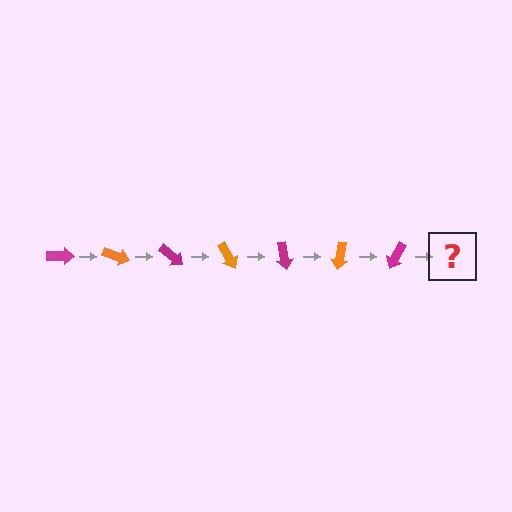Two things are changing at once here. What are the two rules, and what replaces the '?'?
The two rules are that it rotates 20 degrees each step and the color cycles through magenta and orange. The '?' should be an orange arrow, rotated 140 degrees from the start.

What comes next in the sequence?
The next element should be an orange arrow, rotated 140 degrees from the start.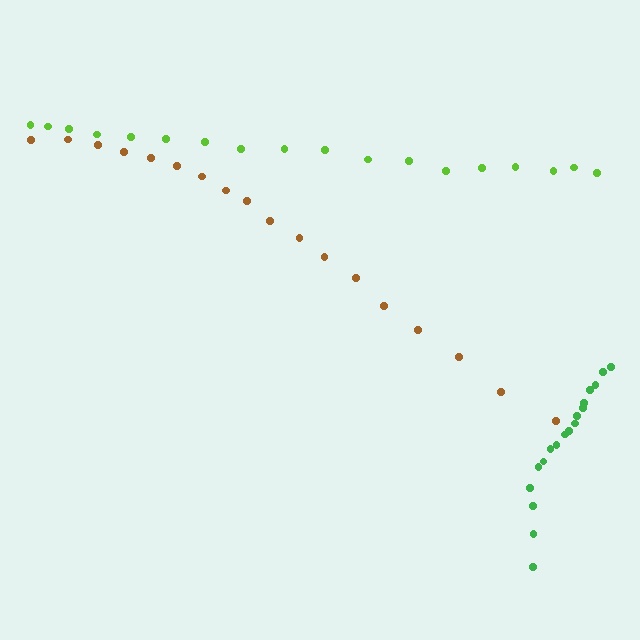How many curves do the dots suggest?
There are 3 distinct paths.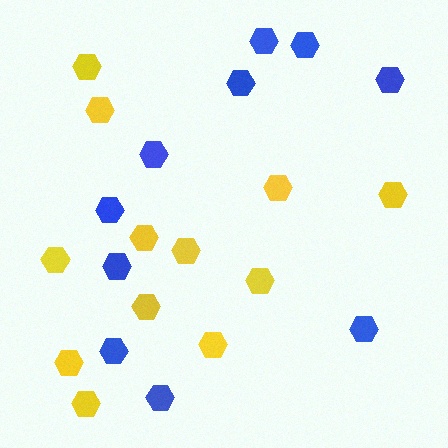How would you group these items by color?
There are 2 groups: one group of blue hexagons (10) and one group of yellow hexagons (12).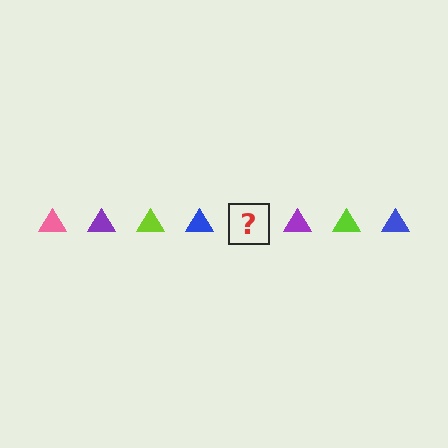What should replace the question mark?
The question mark should be replaced with a pink triangle.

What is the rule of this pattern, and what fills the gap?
The rule is that the pattern cycles through pink, purple, lime, blue triangles. The gap should be filled with a pink triangle.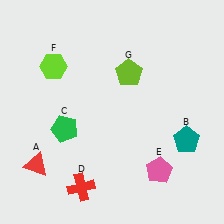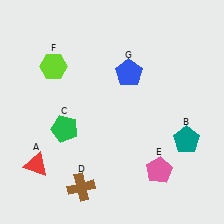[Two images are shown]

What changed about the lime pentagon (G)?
In Image 1, G is lime. In Image 2, it changed to blue.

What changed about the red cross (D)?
In Image 1, D is red. In Image 2, it changed to brown.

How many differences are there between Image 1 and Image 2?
There are 2 differences between the two images.